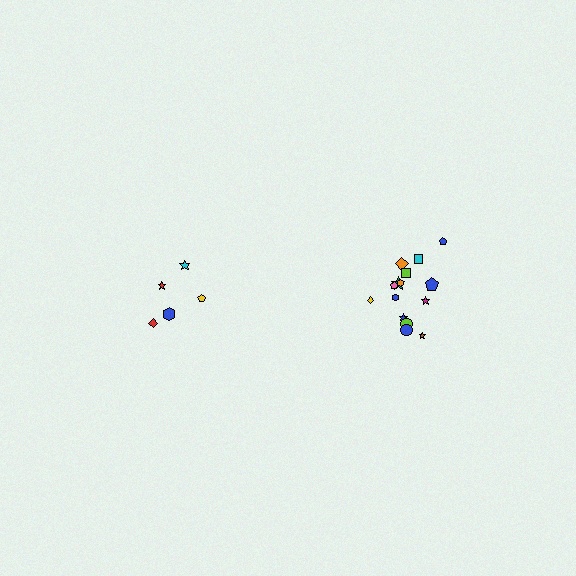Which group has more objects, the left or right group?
The right group.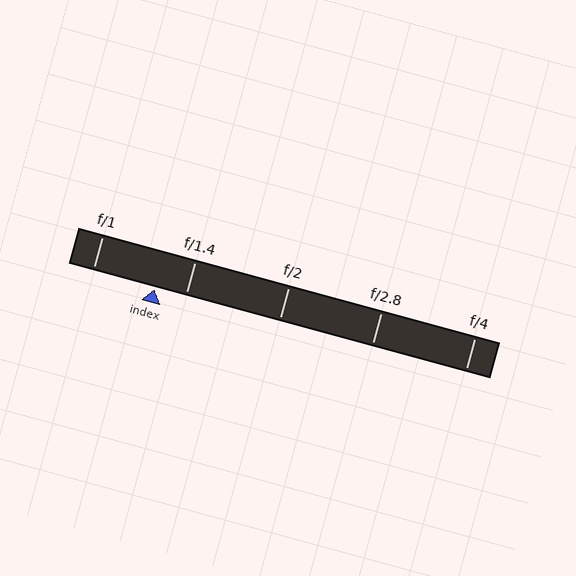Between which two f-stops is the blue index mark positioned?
The index mark is between f/1 and f/1.4.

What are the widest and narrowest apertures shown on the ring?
The widest aperture shown is f/1 and the narrowest is f/4.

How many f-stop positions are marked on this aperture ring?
There are 5 f-stop positions marked.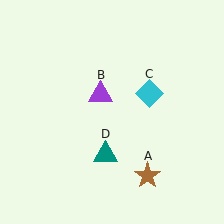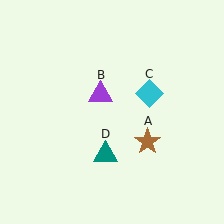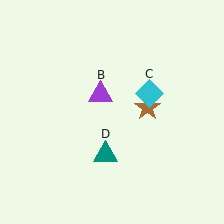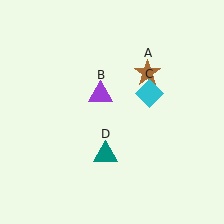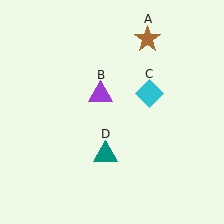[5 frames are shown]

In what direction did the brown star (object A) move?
The brown star (object A) moved up.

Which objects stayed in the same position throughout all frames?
Purple triangle (object B) and cyan diamond (object C) and teal triangle (object D) remained stationary.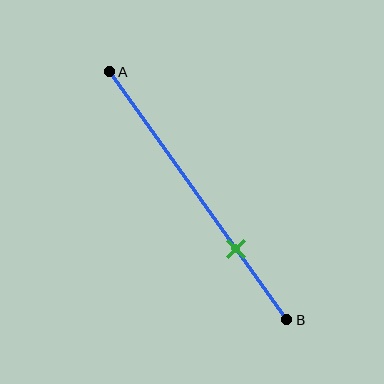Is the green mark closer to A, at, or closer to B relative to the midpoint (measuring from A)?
The green mark is closer to point B than the midpoint of segment AB.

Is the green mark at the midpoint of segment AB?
No, the mark is at about 70% from A, not at the 50% midpoint.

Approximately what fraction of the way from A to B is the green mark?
The green mark is approximately 70% of the way from A to B.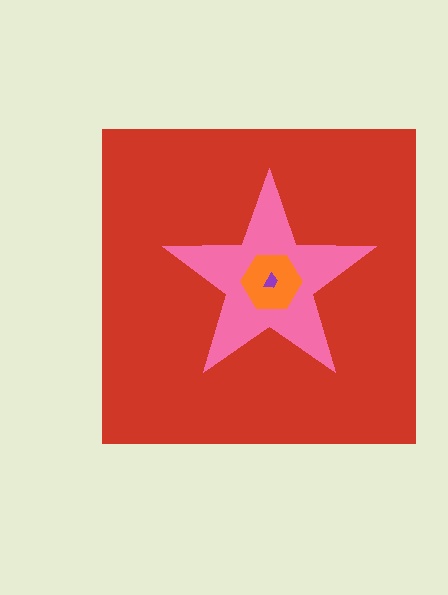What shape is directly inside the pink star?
The orange hexagon.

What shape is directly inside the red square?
The pink star.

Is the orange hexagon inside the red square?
Yes.